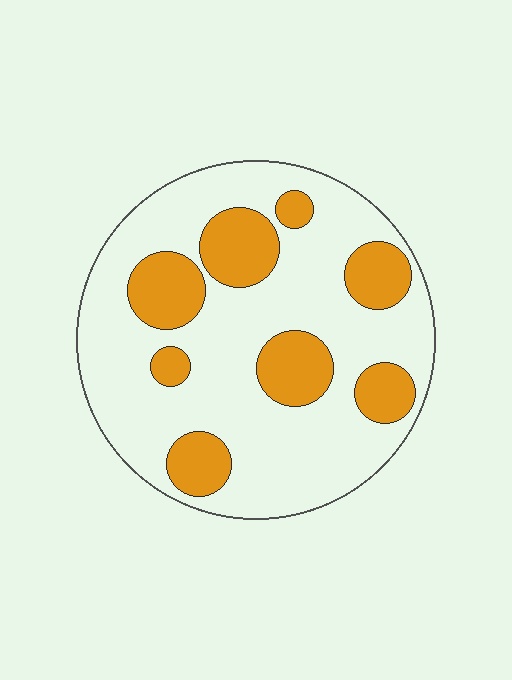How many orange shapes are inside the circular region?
8.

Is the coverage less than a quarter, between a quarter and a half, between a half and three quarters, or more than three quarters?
Between a quarter and a half.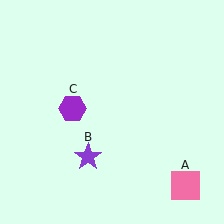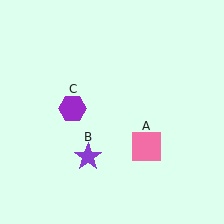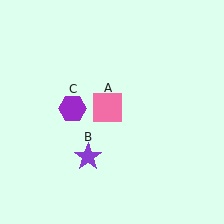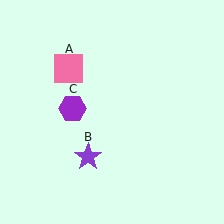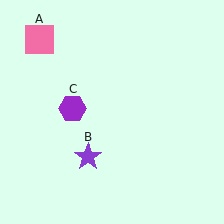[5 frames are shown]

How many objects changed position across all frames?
1 object changed position: pink square (object A).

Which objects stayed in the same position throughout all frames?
Purple star (object B) and purple hexagon (object C) remained stationary.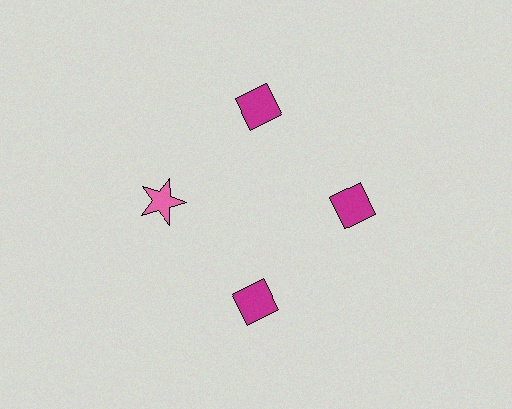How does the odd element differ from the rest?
It differs in both color (pink instead of magenta) and shape (star instead of diamond).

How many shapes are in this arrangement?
There are 4 shapes arranged in a ring pattern.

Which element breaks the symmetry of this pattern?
The pink star at roughly the 9 o'clock position breaks the symmetry. All other shapes are magenta diamonds.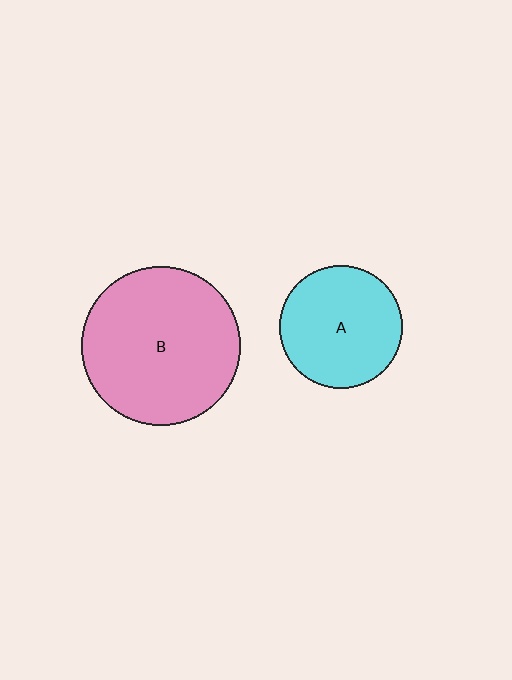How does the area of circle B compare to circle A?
Approximately 1.7 times.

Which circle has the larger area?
Circle B (pink).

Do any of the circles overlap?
No, none of the circles overlap.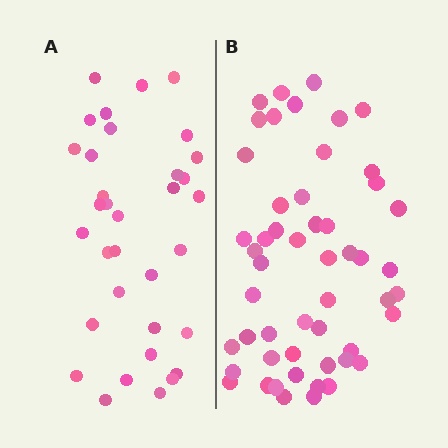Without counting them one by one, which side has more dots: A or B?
Region B (the right region) has more dots.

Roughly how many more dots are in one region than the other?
Region B has approximately 20 more dots than region A.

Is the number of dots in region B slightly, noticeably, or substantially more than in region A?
Region B has substantially more. The ratio is roughly 1.5 to 1.